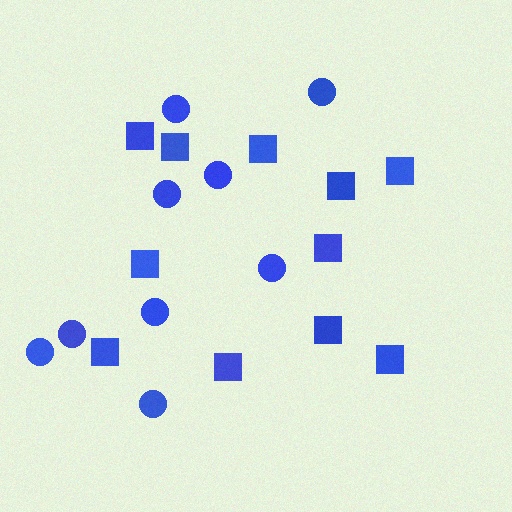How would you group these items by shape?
There are 2 groups: one group of squares (11) and one group of circles (9).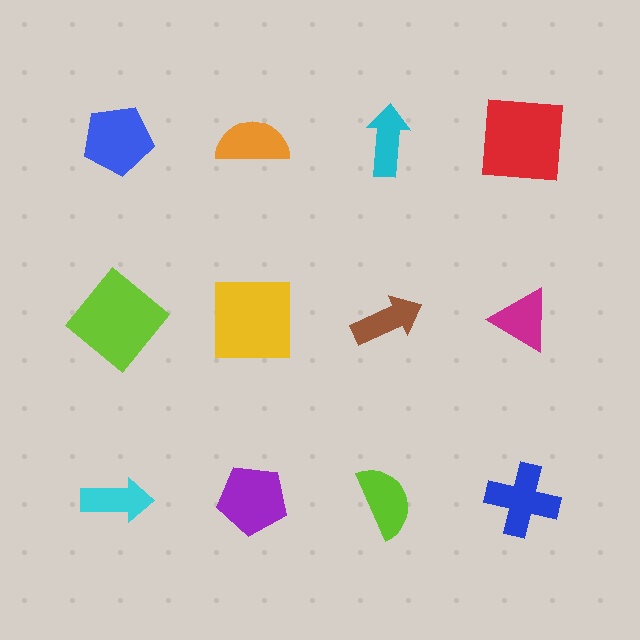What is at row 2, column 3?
A brown arrow.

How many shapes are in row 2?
4 shapes.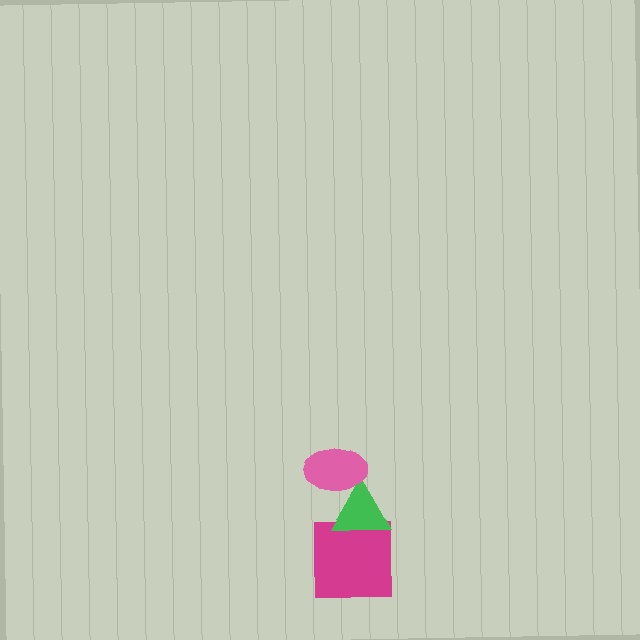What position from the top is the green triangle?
The green triangle is 2nd from the top.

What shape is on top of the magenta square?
The green triangle is on top of the magenta square.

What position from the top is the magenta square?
The magenta square is 3rd from the top.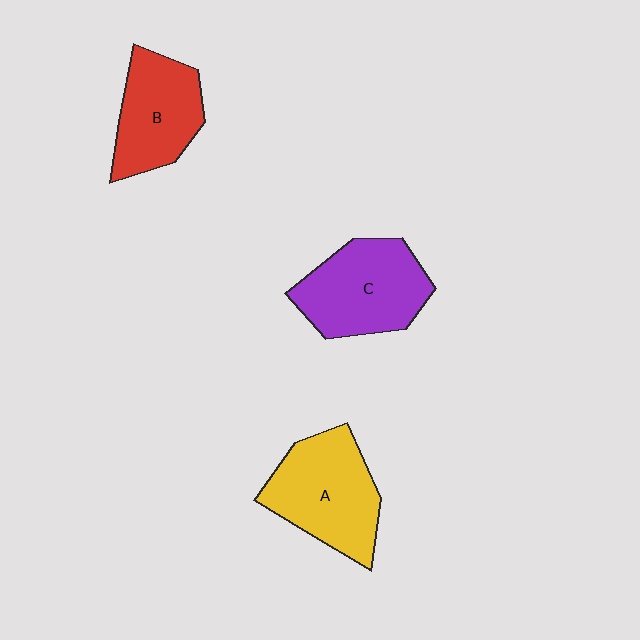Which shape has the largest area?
Shape A (yellow).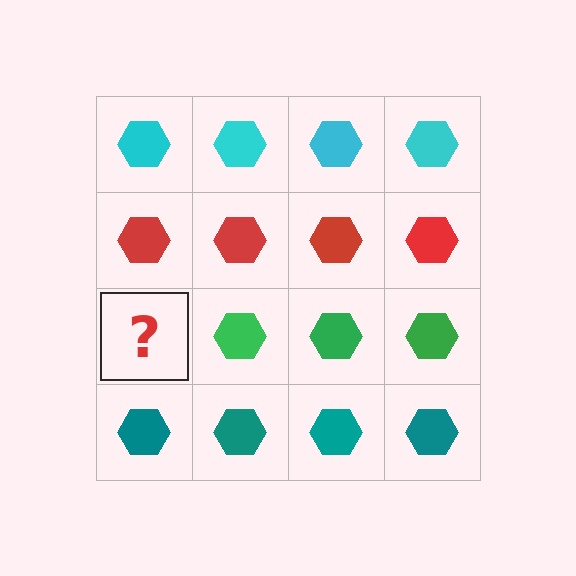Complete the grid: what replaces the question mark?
The question mark should be replaced with a green hexagon.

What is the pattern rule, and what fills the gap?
The rule is that each row has a consistent color. The gap should be filled with a green hexagon.